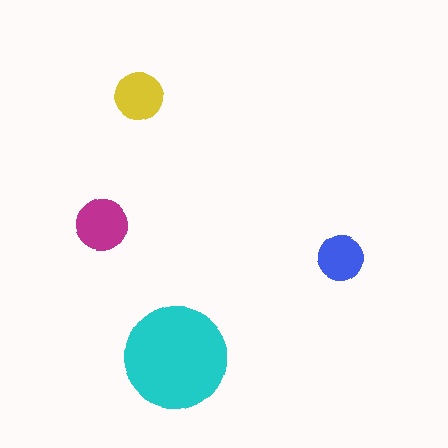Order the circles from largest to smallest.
the cyan one, the magenta one, the yellow one, the blue one.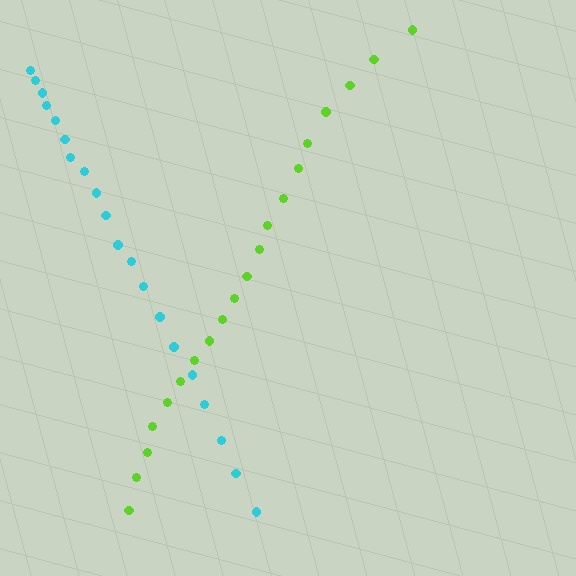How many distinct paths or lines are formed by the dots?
There are 2 distinct paths.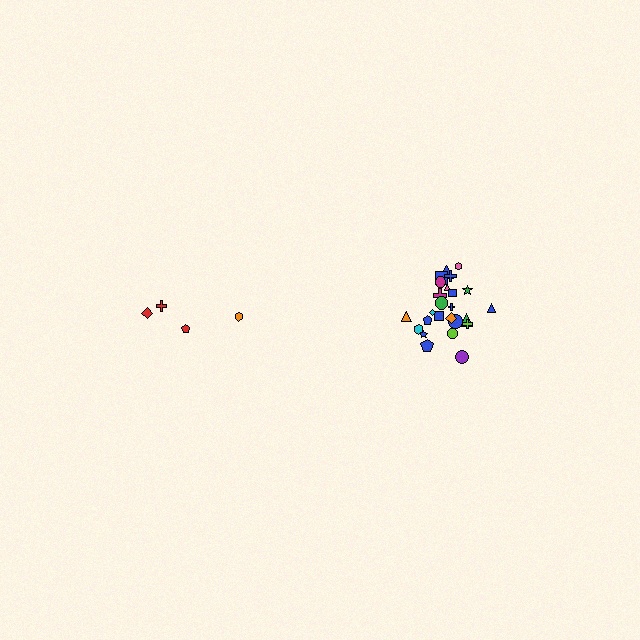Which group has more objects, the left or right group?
The right group.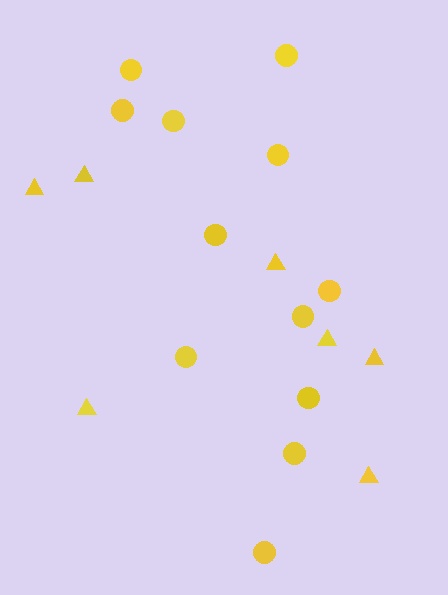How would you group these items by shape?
There are 2 groups: one group of triangles (7) and one group of circles (12).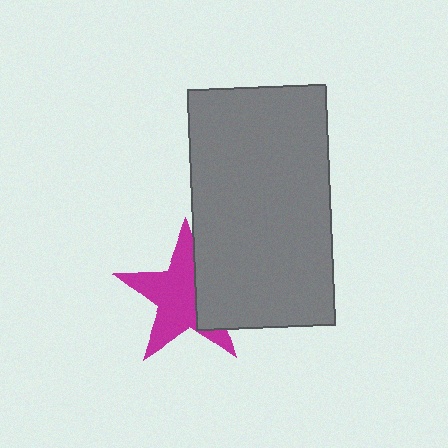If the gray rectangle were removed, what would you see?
You would see the complete magenta star.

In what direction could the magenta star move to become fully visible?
The magenta star could move left. That would shift it out from behind the gray rectangle entirely.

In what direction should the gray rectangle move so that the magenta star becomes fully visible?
The gray rectangle should move right. That is the shortest direction to clear the overlap and leave the magenta star fully visible.